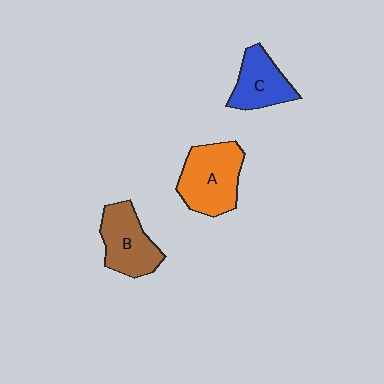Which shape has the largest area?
Shape A (orange).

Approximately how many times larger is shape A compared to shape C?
Approximately 1.4 times.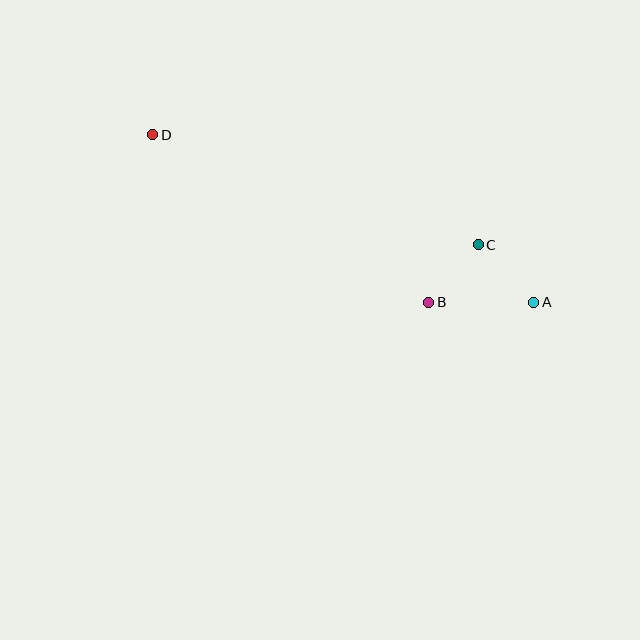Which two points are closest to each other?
Points B and C are closest to each other.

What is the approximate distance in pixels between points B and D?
The distance between B and D is approximately 323 pixels.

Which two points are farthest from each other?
Points A and D are farthest from each other.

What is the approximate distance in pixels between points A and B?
The distance between A and B is approximately 105 pixels.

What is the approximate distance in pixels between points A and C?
The distance between A and C is approximately 80 pixels.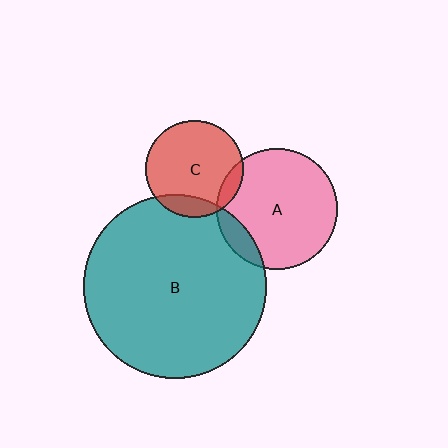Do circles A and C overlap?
Yes.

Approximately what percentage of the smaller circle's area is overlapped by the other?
Approximately 10%.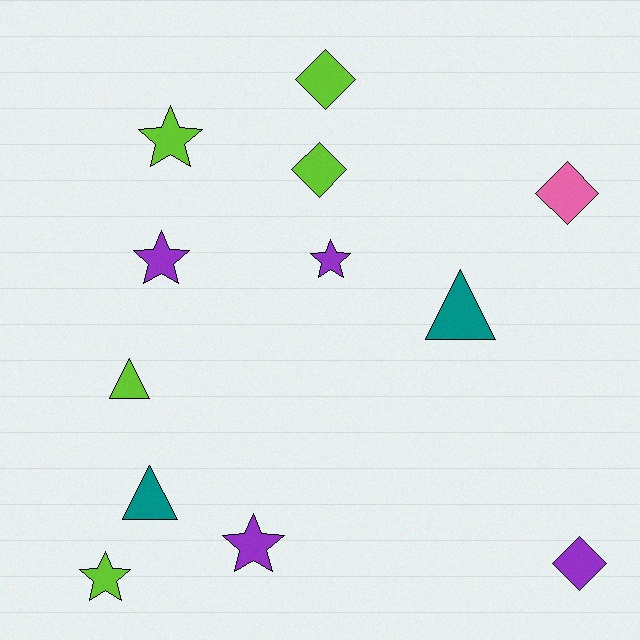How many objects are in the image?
There are 12 objects.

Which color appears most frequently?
Lime, with 5 objects.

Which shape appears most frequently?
Star, with 5 objects.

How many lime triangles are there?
There is 1 lime triangle.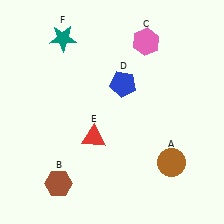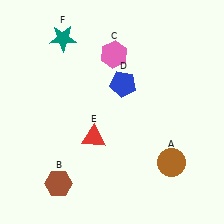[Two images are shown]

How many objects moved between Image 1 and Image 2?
1 object moved between the two images.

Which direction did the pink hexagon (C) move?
The pink hexagon (C) moved left.